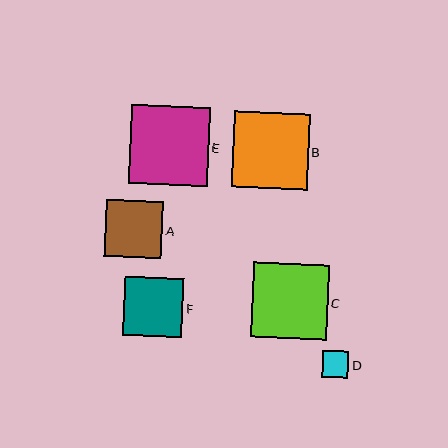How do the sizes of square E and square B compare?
Square E and square B are approximately the same size.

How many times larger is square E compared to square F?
Square E is approximately 1.3 times the size of square F.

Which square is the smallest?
Square D is the smallest with a size of approximately 27 pixels.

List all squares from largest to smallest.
From largest to smallest: E, B, C, F, A, D.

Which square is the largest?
Square E is the largest with a size of approximately 79 pixels.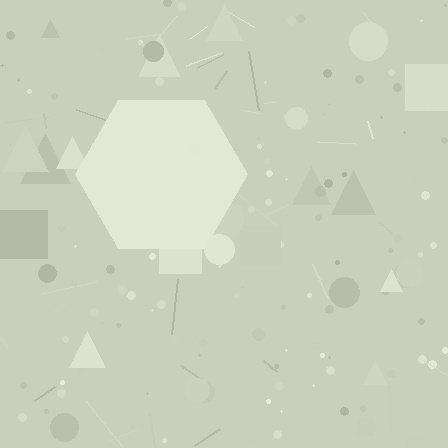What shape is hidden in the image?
A hexagon is hidden in the image.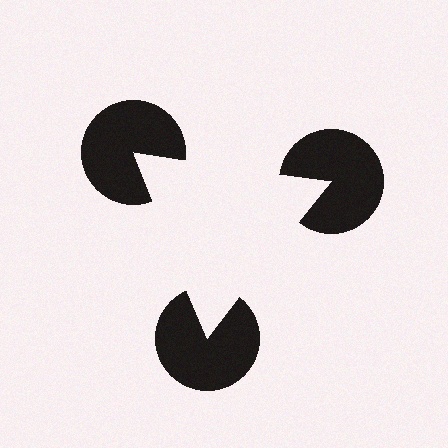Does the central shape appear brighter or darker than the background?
It typically appears slightly brighter than the background, even though no actual brightness change is drawn.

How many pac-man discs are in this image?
There are 3 — one at each vertex of the illusory triangle.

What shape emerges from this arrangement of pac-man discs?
An illusory triangle — its edges are inferred from the aligned wedge cuts in the pac-man discs, not physically drawn.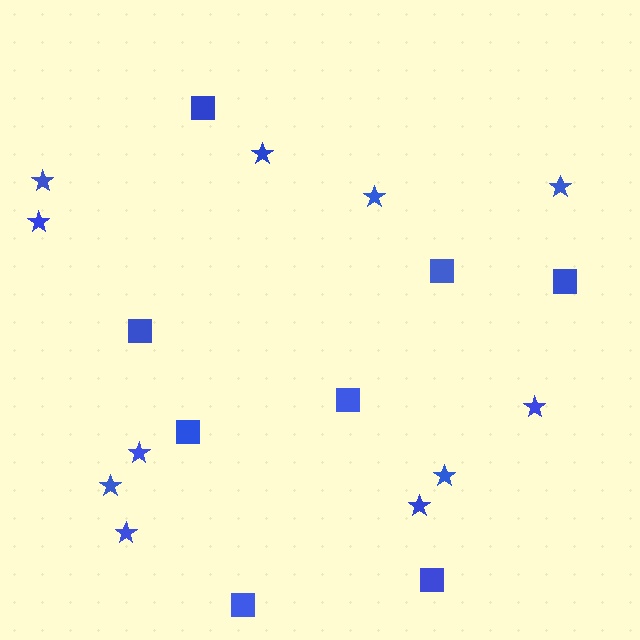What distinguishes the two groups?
There are 2 groups: one group of stars (11) and one group of squares (8).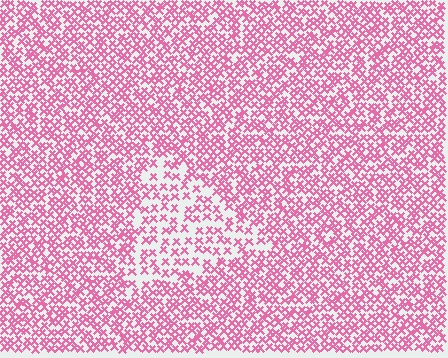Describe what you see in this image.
The image contains small pink elements arranged at two different densities. A triangle-shaped region is visible where the elements are less densely packed than the surrounding area.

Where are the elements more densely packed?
The elements are more densely packed outside the triangle boundary.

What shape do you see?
I see a triangle.